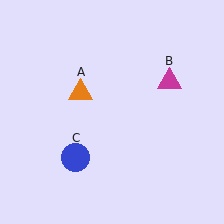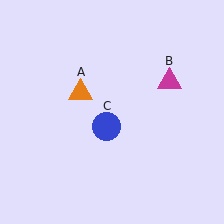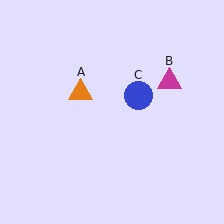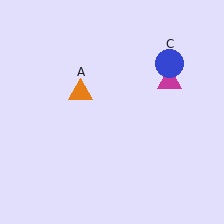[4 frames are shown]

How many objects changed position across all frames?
1 object changed position: blue circle (object C).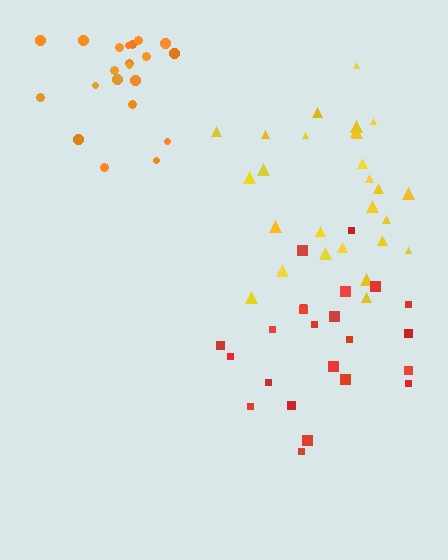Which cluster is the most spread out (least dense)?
Red.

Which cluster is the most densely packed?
Orange.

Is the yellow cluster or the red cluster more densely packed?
Yellow.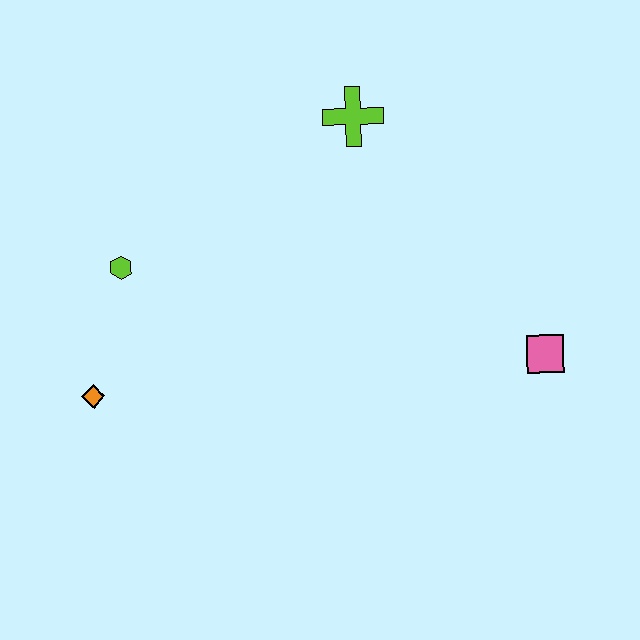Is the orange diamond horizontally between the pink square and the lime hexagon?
No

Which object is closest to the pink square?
The lime cross is closest to the pink square.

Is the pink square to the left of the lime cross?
No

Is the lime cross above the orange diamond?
Yes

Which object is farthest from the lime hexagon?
The pink square is farthest from the lime hexagon.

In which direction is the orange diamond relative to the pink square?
The orange diamond is to the left of the pink square.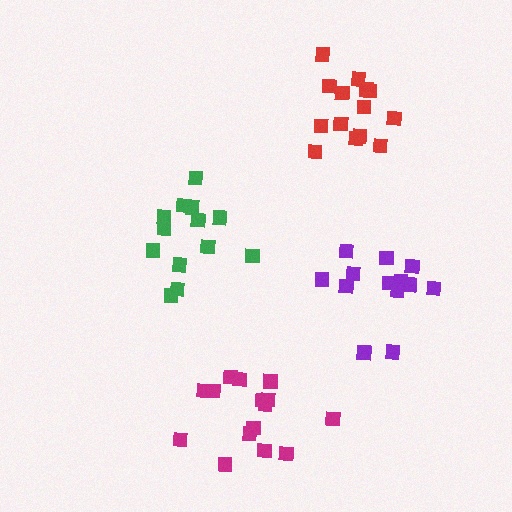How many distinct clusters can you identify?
There are 4 distinct clusters.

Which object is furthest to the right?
The purple cluster is rightmost.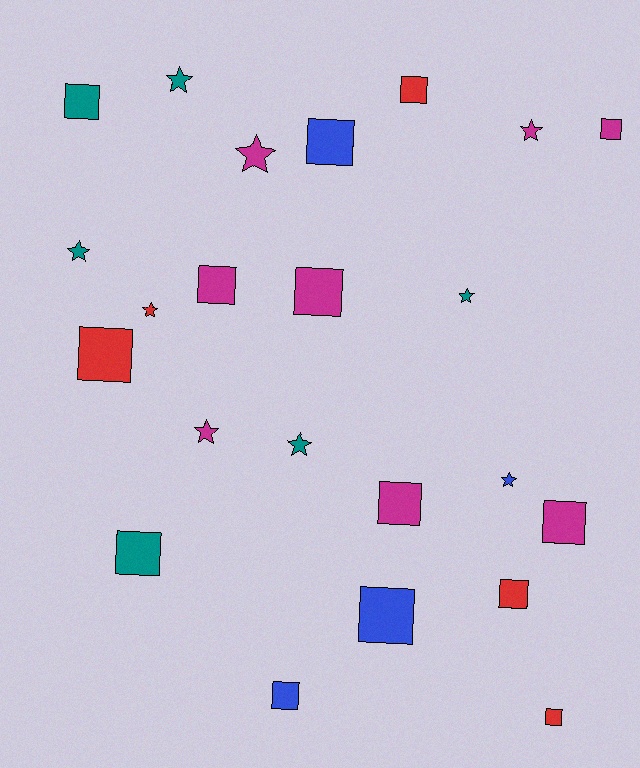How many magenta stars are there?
There are 3 magenta stars.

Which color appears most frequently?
Magenta, with 8 objects.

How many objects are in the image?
There are 23 objects.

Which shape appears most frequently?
Square, with 14 objects.